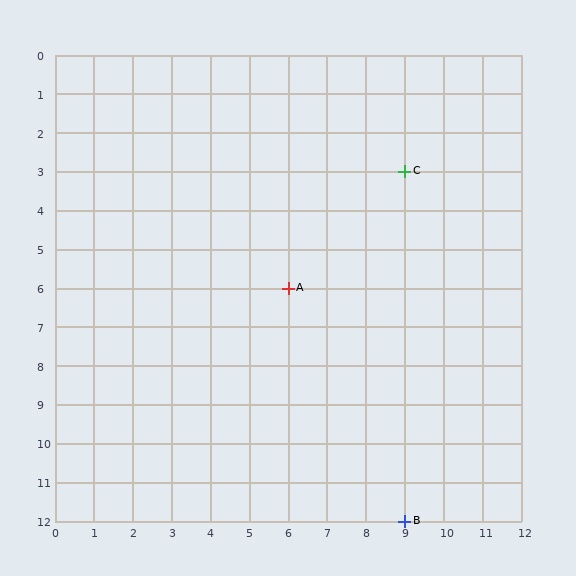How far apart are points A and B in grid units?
Points A and B are 3 columns and 6 rows apart (about 6.7 grid units diagonally).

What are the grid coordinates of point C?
Point C is at grid coordinates (9, 3).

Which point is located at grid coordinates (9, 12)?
Point B is at (9, 12).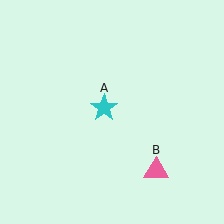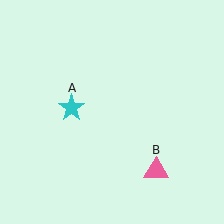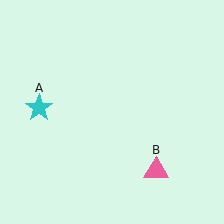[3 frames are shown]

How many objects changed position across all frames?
1 object changed position: cyan star (object A).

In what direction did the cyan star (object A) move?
The cyan star (object A) moved left.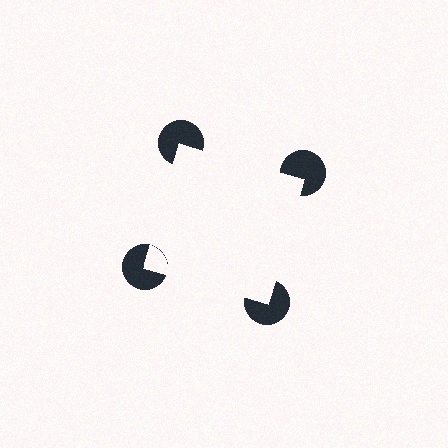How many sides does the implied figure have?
4 sides.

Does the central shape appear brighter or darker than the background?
It typically appears slightly brighter than the background, even though no actual brightness change is drawn.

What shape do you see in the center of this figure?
An illusory square — its edges are inferred from the aligned wedge cuts in the pac-man discs, not physically drawn.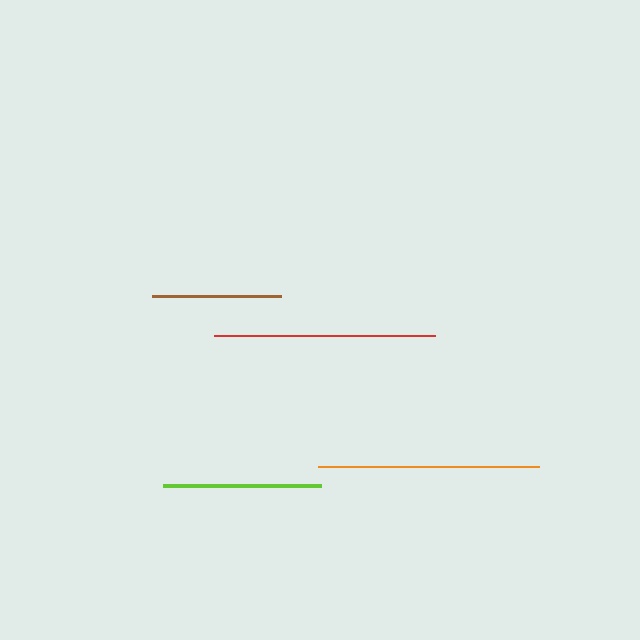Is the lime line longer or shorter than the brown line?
The lime line is longer than the brown line.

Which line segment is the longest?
The red line is the longest at approximately 221 pixels.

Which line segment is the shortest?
The brown line is the shortest at approximately 129 pixels.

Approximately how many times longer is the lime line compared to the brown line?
The lime line is approximately 1.2 times the length of the brown line.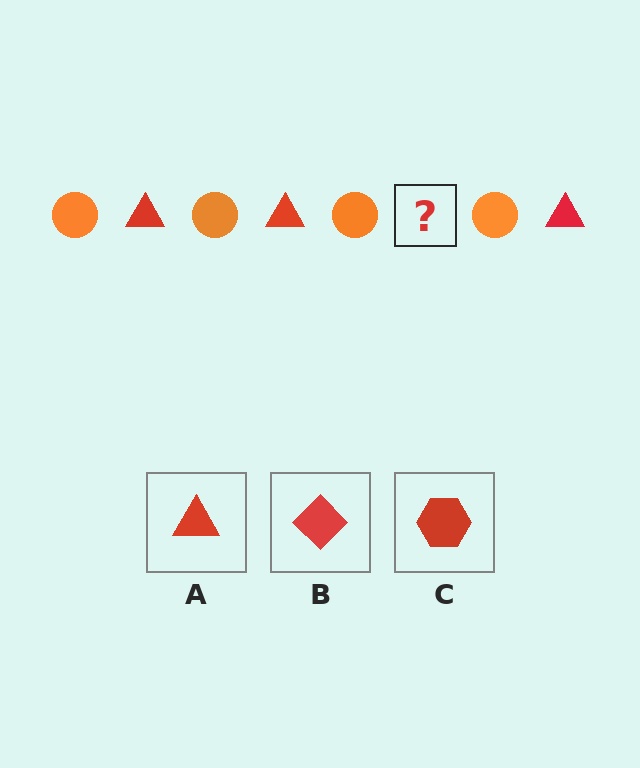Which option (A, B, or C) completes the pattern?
A.